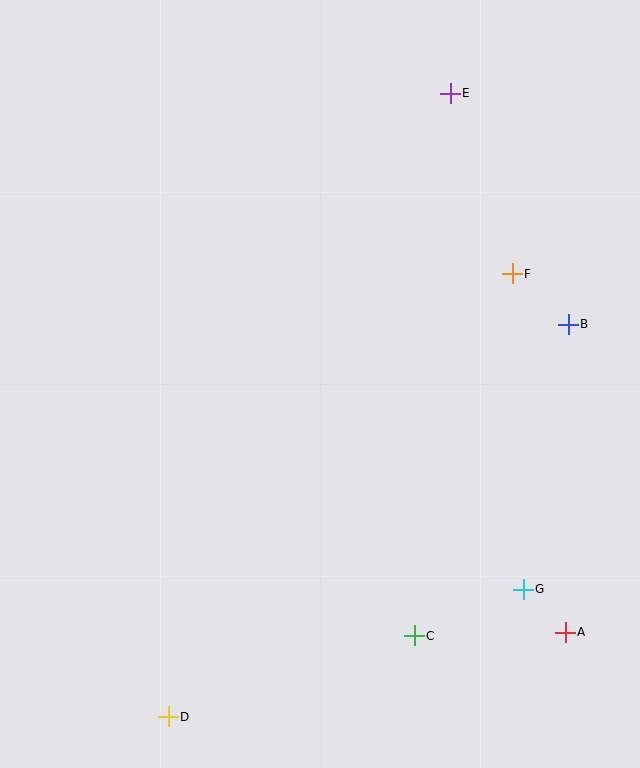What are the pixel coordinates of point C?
Point C is at (414, 636).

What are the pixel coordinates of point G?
Point G is at (523, 589).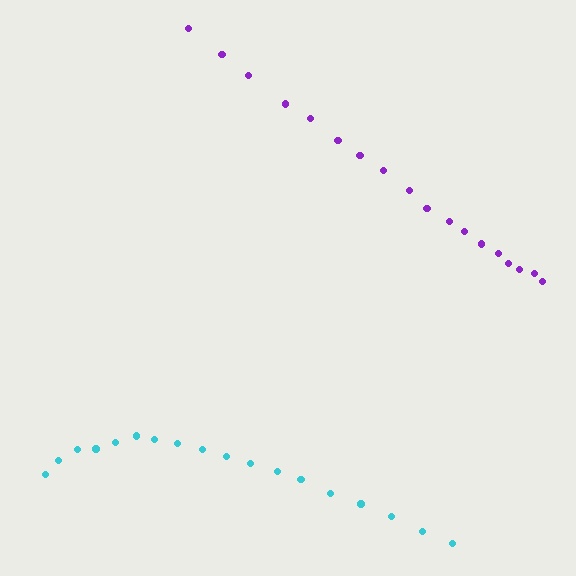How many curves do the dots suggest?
There are 2 distinct paths.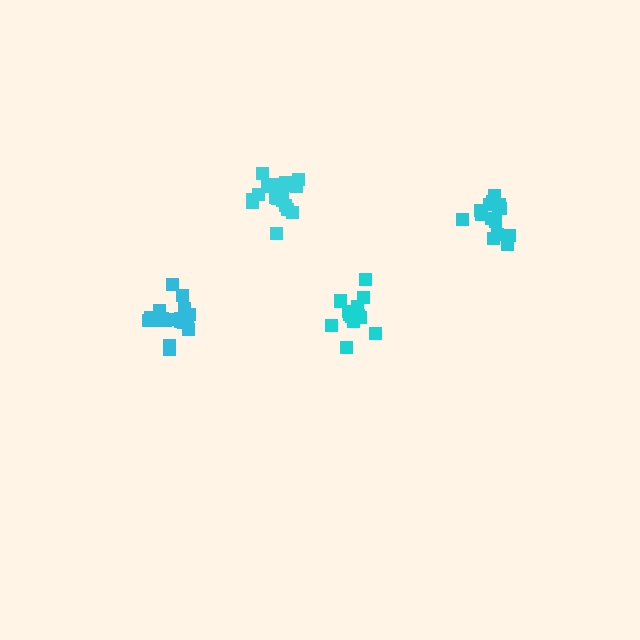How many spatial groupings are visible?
There are 4 spatial groupings.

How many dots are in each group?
Group 1: 14 dots, Group 2: 20 dots, Group 3: 14 dots, Group 4: 19 dots (67 total).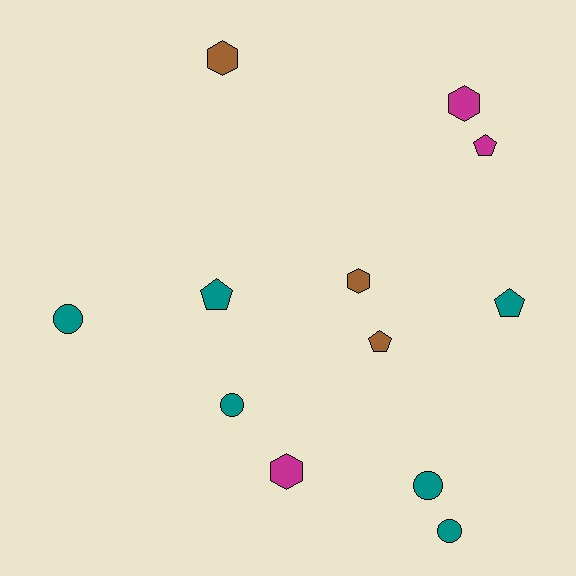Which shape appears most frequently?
Hexagon, with 4 objects.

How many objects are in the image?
There are 12 objects.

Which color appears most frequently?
Teal, with 6 objects.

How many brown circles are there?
There are no brown circles.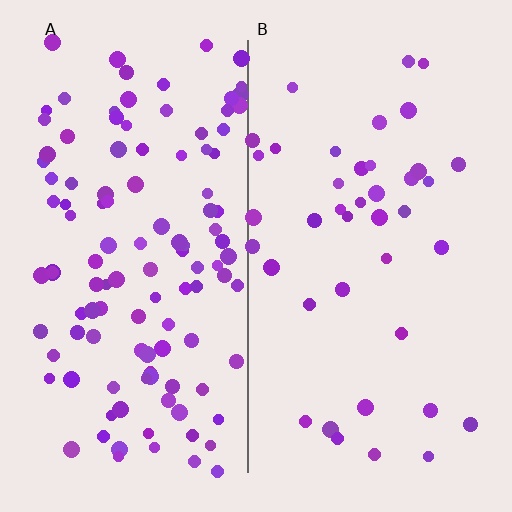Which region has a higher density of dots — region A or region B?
A (the left).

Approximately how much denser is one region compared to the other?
Approximately 2.8× — region A over region B.